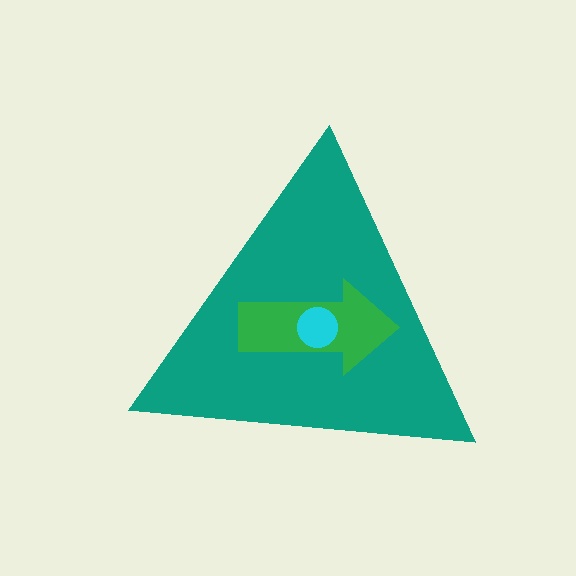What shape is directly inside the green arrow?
The cyan circle.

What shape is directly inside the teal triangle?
The green arrow.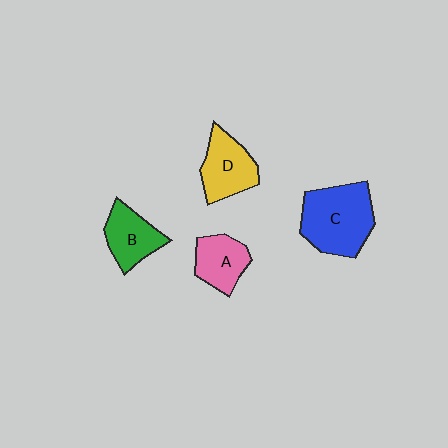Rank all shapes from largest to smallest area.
From largest to smallest: C (blue), D (yellow), B (green), A (pink).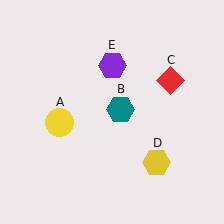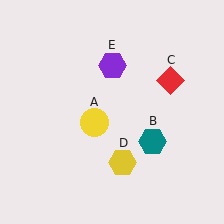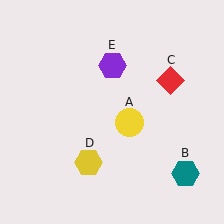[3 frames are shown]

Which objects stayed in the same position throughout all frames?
Red diamond (object C) and purple hexagon (object E) remained stationary.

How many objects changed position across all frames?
3 objects changed position: yellow circle (object A), teal hexagon (object B), yellow hexagon (object D).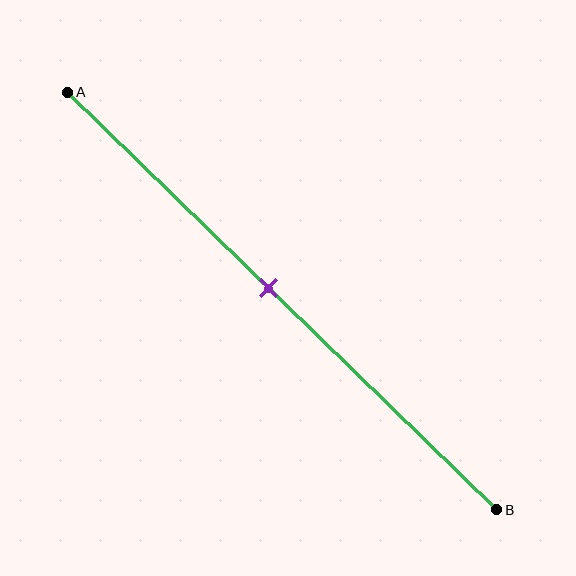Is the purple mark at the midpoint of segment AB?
No, the mark is at about 45% from A, not at the 50% midpoint.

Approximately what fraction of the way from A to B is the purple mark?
The purple mark is approximately 45% of the way from A to B.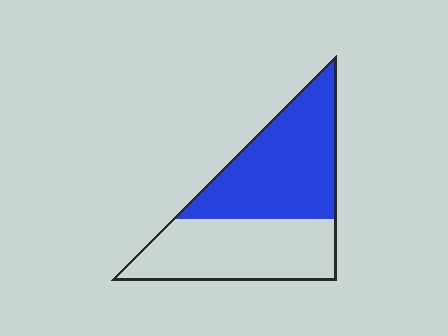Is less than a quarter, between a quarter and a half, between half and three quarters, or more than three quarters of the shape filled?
Between half and three quarters.